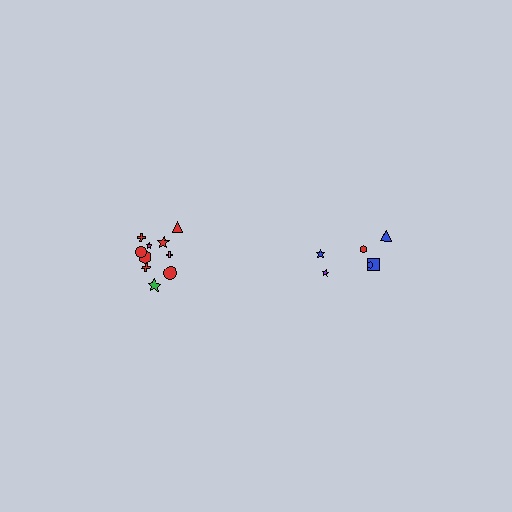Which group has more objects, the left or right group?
The left group.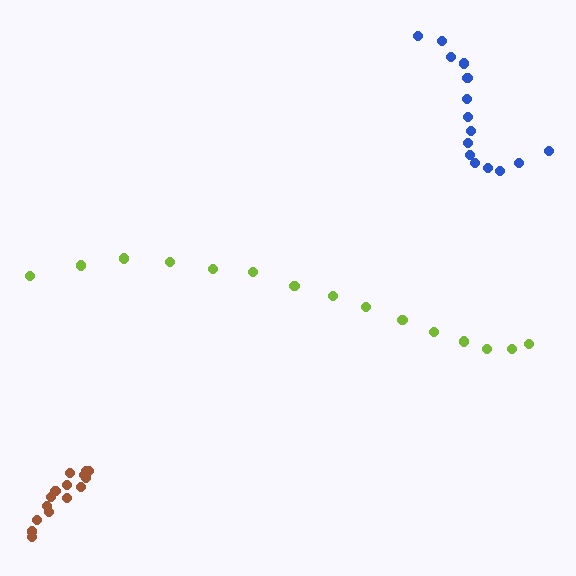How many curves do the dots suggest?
There are 3 distinct paths.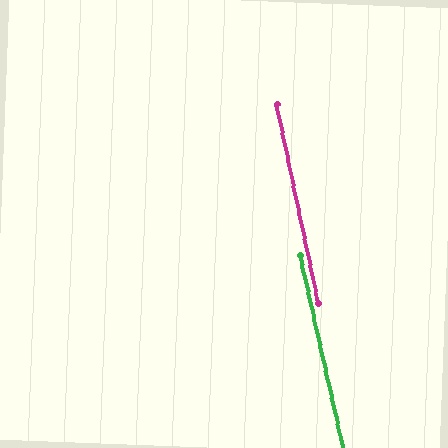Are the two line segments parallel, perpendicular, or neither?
Parallel — their directions differ by only 0.6°.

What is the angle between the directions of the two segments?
Approximately 1 degree.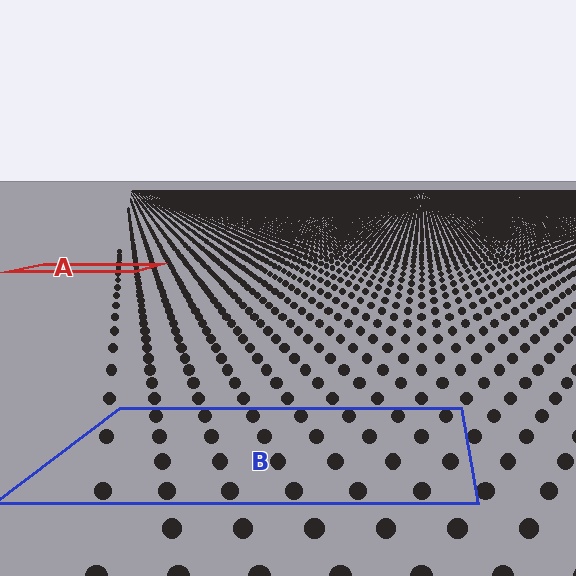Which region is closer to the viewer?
Region B is closer. The texture elements there are larger and more spread out.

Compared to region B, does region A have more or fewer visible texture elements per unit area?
Region A has more texture elements per unit area — they are packed more densely because it is farther away.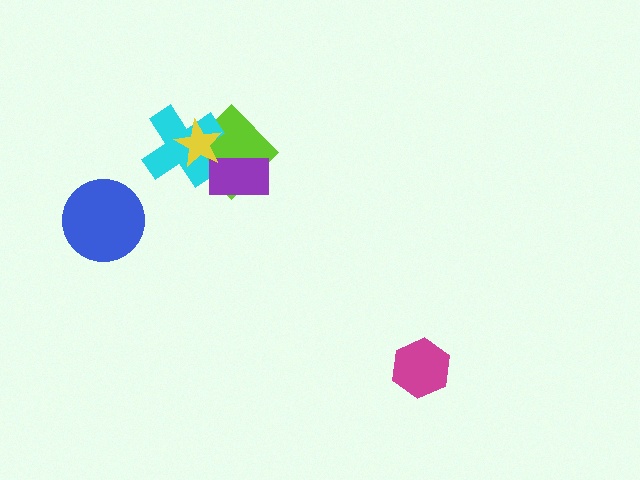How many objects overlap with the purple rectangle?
2 objects overlap with the purple rectangle.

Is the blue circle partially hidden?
No, no other shape covers it.